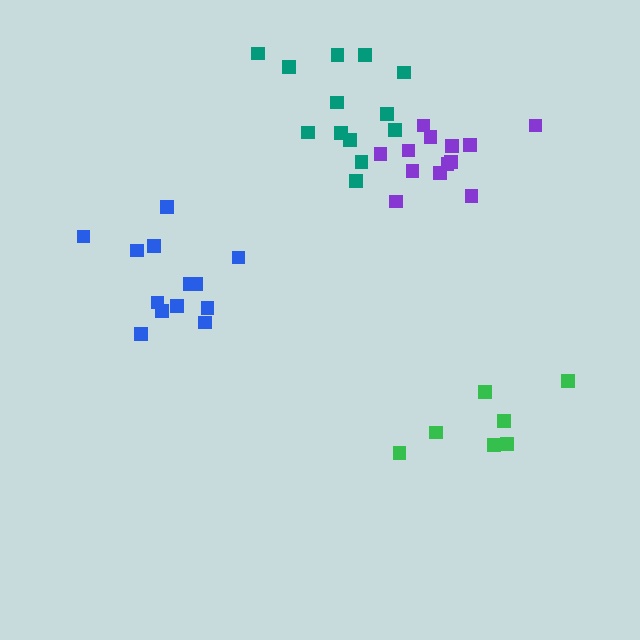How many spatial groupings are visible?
There are 4 spatial groupings.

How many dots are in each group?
Group 1: 13 dots, Group 2: 13 dots, Group 3: 13 dots, Group 4: 7 dots (46 total).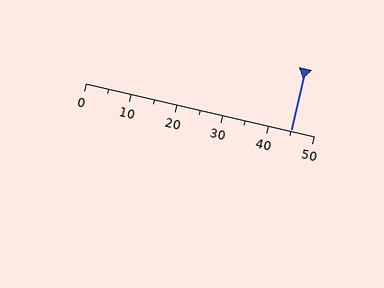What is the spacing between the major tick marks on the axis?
The major ticks are spaced 10 apart.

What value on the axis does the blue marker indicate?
The marker indicates approximately 45.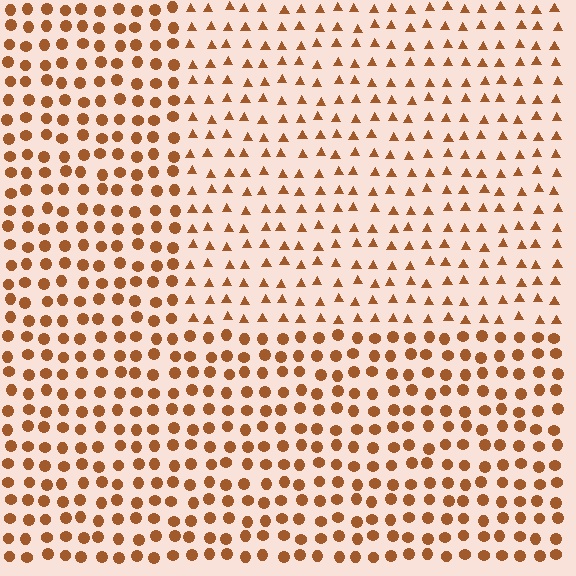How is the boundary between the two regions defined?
The boundary is defined by a change in element shape: triangles inside vs. circles outside. All elements share the same color and spacing.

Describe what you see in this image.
The image is filled with small brown elements arranged in a uniform grid. A rectangle-shaped region contains triangles, while the surrounding area contains circles. The boundary is defined purely by the change in element shape.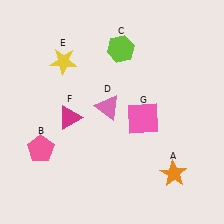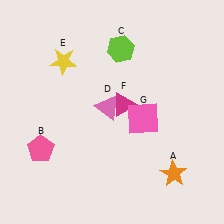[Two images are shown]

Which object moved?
The magenta triangle (F) moved right.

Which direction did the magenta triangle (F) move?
The magenta triangle (F) moved right.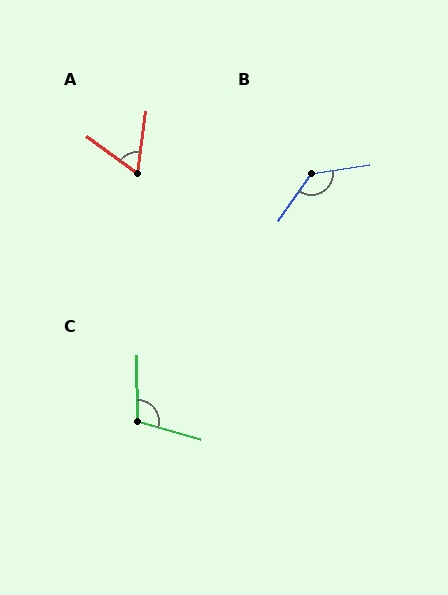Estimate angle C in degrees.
Approximately 107 degrees.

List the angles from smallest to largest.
A (61°), C (107°), B (134°).